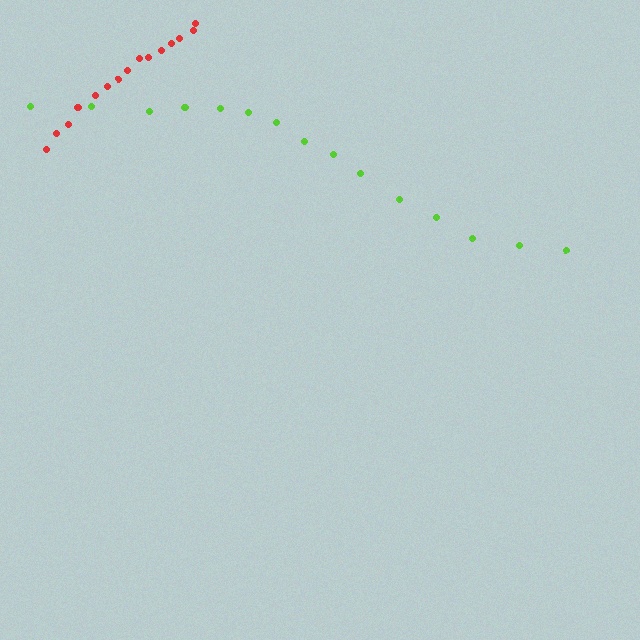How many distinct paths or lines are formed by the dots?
There are 2 distinct paths.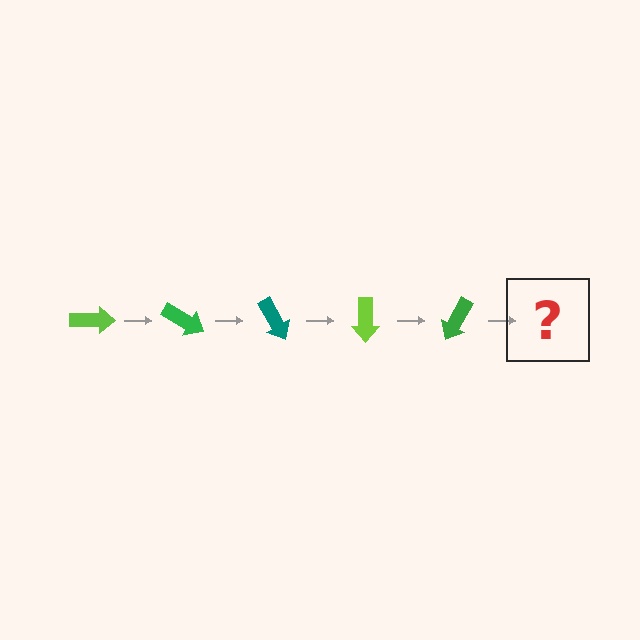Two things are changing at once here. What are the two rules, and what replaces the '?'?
The two rules are that it rotates 30 degrees each step and the color cycles through lime, green, and teal. The '?' should be a teal arrow, rotated 150 degrees from the start.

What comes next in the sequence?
The next element should be a teal arrow, rotated 150 degrees from the start.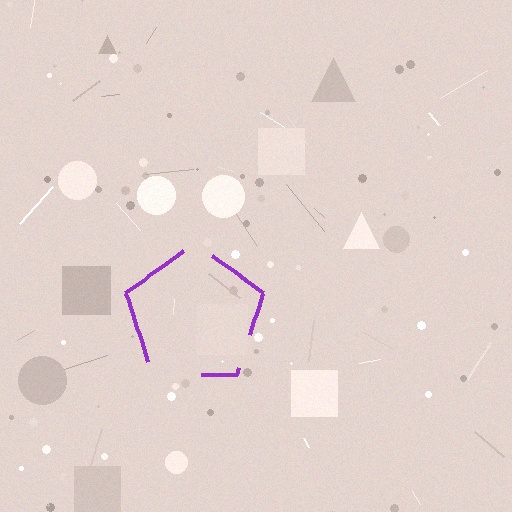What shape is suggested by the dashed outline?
The dashed outline suggests a pentagon.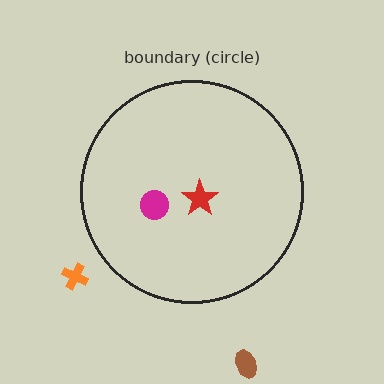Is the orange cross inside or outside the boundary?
Outside.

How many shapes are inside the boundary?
2 inside, 2 outside.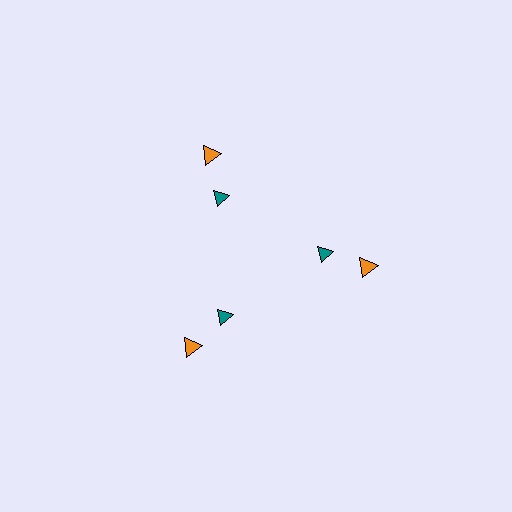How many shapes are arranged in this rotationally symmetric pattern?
There are 6 shapes, arranged in 3 groups of 2.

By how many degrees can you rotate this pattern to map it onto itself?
The pattern maps onto itself every 120 degrees of rotation.